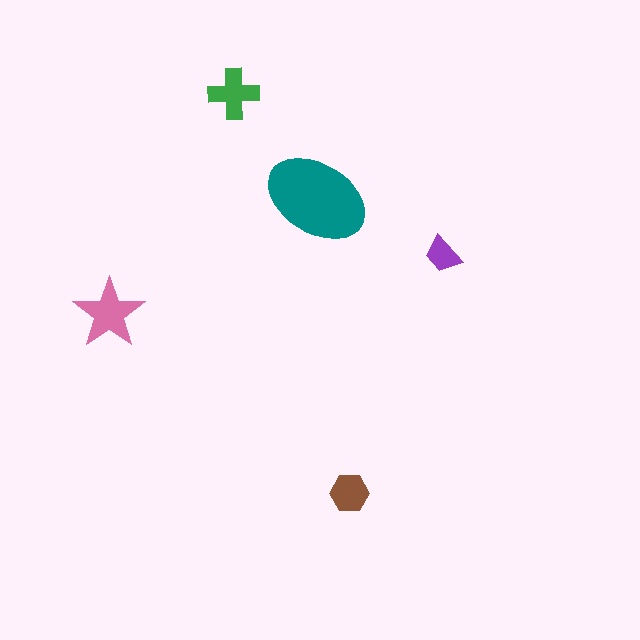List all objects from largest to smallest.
The teal ellipse, the pink star, the green cross, the brown hexagon, the purple trapezoid.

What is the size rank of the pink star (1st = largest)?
2nd.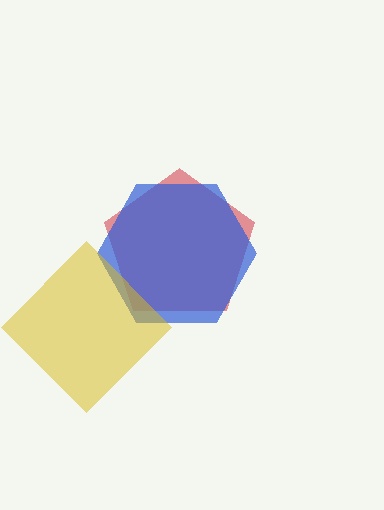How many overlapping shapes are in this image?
There are 3 overlapping shapes in the image.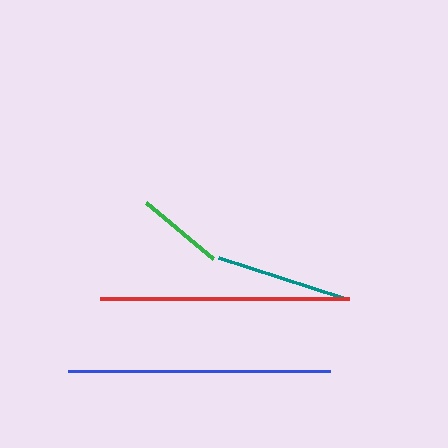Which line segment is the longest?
The blue line is the longest at approximately 262 pixels.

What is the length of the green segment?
The green segment is approximately 87 pixels long.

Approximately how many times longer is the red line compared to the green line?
The red line is approximately 2.9 times the length of the green line.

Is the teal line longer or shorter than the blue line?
The blue line is longer than the teal line.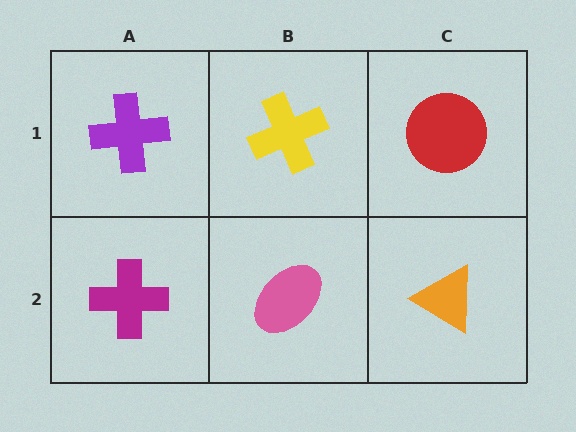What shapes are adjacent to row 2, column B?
A yellow cross (row 1, column B), a magenta cross (row 2, column A), an orange triangle (row 2, column C).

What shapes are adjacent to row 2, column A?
A purple cross (row 1, column A), a pink ellipse (row 2, column B).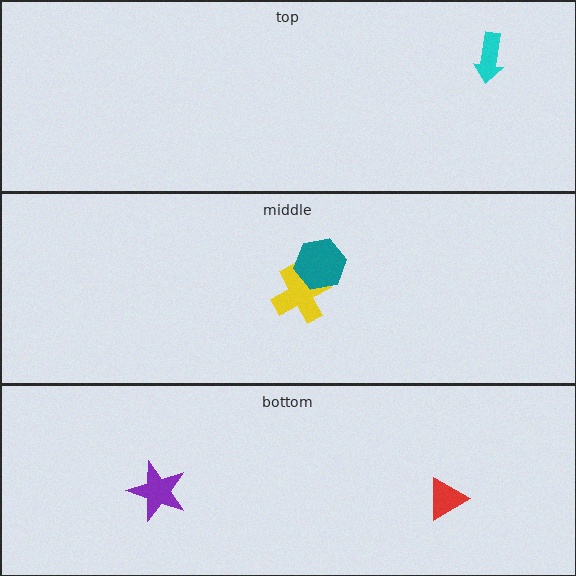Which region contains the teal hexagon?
The middle region.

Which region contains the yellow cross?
The middle region.